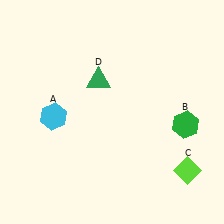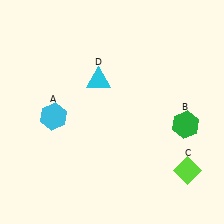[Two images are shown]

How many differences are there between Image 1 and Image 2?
There is 1 difference between the two images.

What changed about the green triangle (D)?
In Image 1, D is green. In Image 2, it changed to cyan.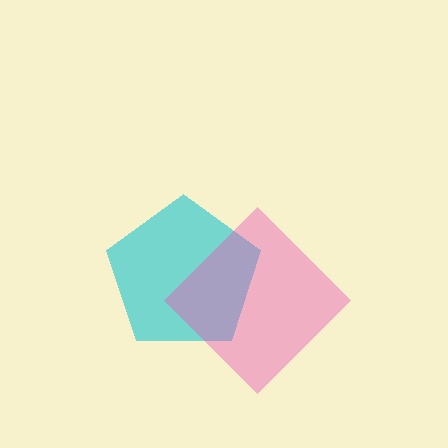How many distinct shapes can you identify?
There are 2 distinct shapes: a cyan pentagon, a pink diamond.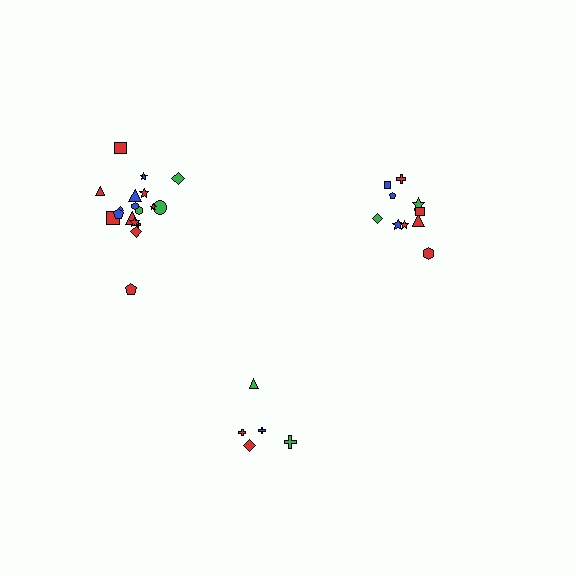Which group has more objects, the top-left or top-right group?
The top-left group.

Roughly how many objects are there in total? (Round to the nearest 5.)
Roughly 35 objects in total.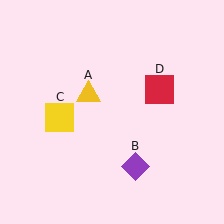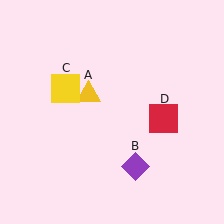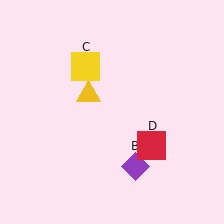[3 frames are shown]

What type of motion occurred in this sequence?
The yellow square (object C), red square (object D) rotated clockwise around the center of the scene.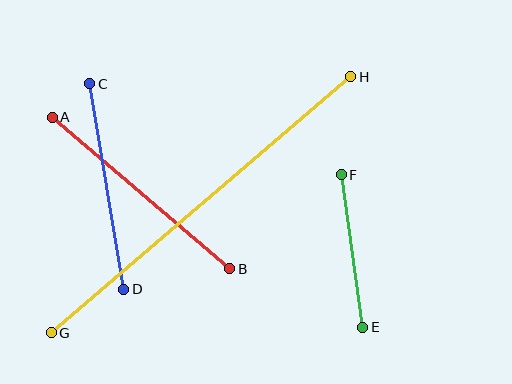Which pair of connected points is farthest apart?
Points G and H are farthest apart.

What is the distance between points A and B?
The distance is approximately 234 pixels.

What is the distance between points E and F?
The distance is approximately 154 pixels.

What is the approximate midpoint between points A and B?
The midpoint is at approximately (141, 193) pixels.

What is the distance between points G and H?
The distance is approximately 394 pixels.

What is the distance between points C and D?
The distance is approximately 208 pixels.